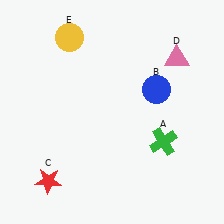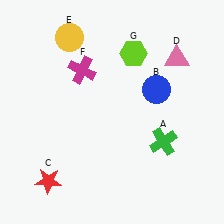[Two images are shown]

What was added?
A magenta cross (F), a lime hexagon (G) were added in Image 2.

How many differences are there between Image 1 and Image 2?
There are 2 differences between the two images.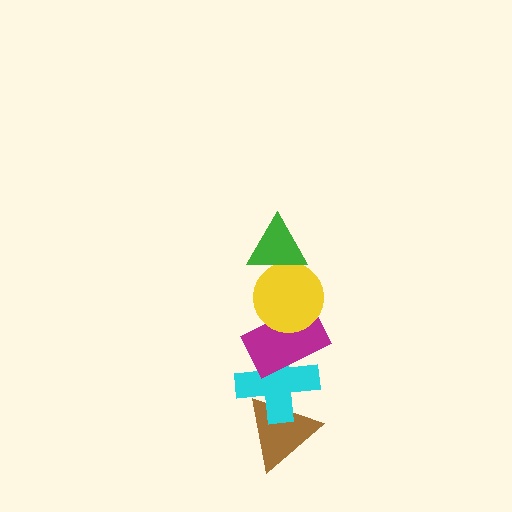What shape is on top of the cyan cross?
The magenta rectangle is on top of the cyan cross.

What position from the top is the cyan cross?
The cyan cross is 4th from the top.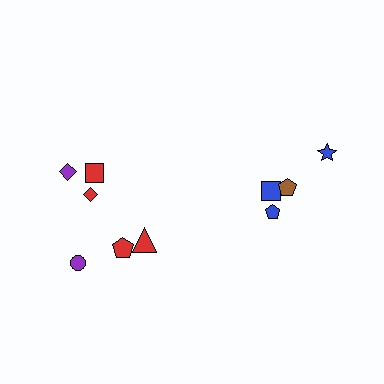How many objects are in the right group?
There are 4 objects.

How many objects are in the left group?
There are 6 objects.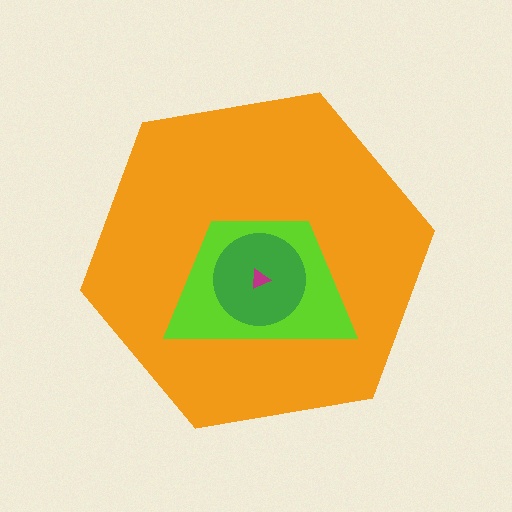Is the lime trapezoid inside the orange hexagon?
Yes.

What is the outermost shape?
The orange hexagon.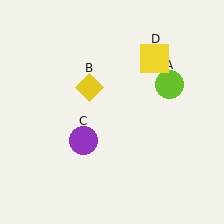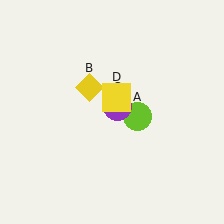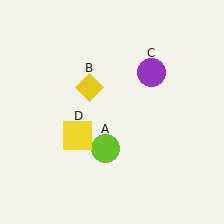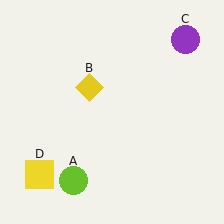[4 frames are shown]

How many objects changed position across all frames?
3 objects changed position: lime circle (object A), purple circle (object C), yellow square (object D).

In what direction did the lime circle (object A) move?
The lime circle (object A) moved down and to the left.